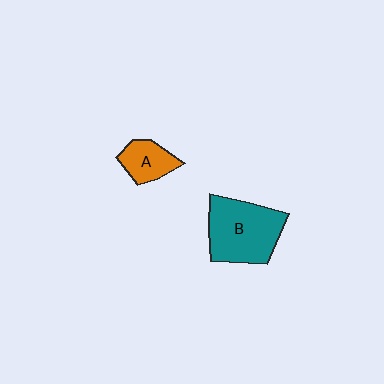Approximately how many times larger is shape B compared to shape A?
Approximately 2.3 times.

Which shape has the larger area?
Shape B (teal).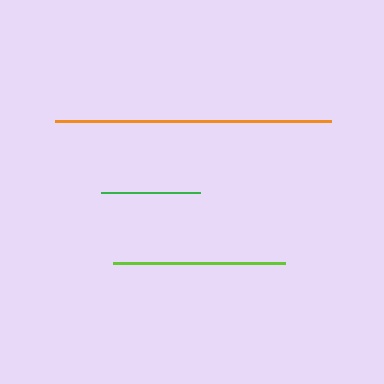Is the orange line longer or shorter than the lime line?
The orange line is longer than the lime line.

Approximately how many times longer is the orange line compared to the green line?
The orange line is approximately 2.8 times the length of the green line.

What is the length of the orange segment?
The orange segment is approximately 276 pixels long.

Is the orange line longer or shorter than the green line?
The orange line is longer than the green line.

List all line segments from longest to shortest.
From longest to shortest: orange, lime, green.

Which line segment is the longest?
The orange line is the longest at approximately 276 pixels.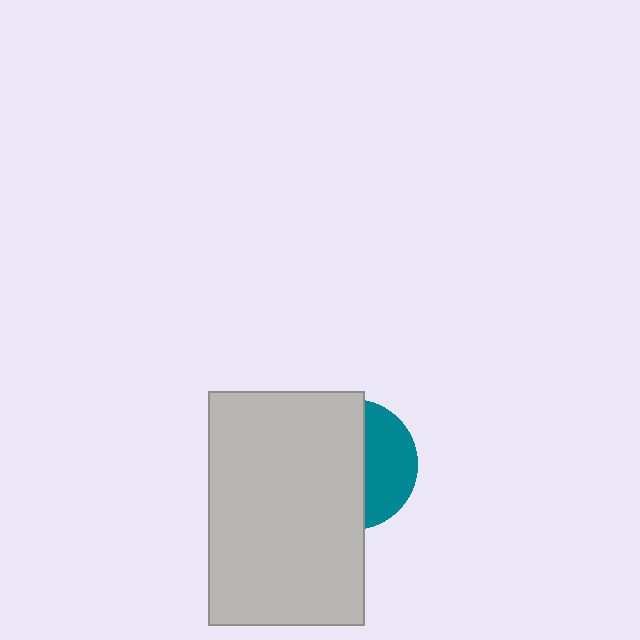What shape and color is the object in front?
The object in front is a light gray rectangle.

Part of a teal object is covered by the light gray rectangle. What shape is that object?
It is a circle.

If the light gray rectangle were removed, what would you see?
You would see the complete teal circle.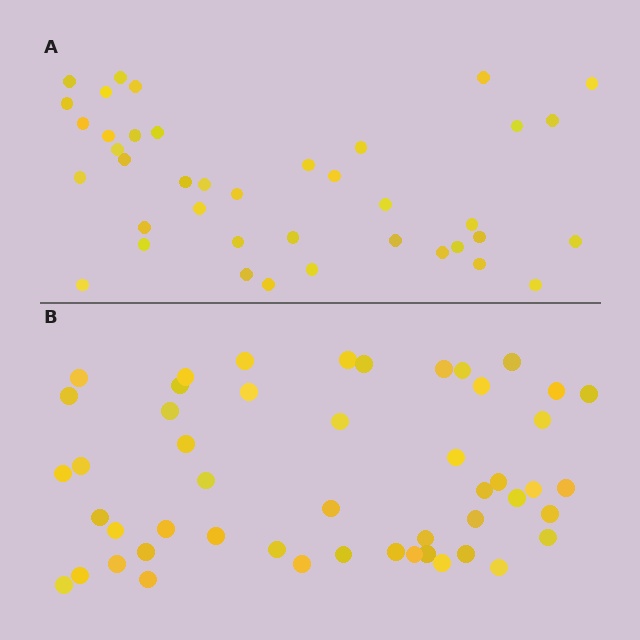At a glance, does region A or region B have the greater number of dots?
Region B (the bottom region) has more dots.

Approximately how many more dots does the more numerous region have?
Region B has roughly 10 or so more dots than region A.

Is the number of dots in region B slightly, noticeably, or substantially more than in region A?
Region B has noticeably more, but not dramatically so. The ratio is roughly 1.2 to 1.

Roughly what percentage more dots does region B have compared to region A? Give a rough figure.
About 25% more.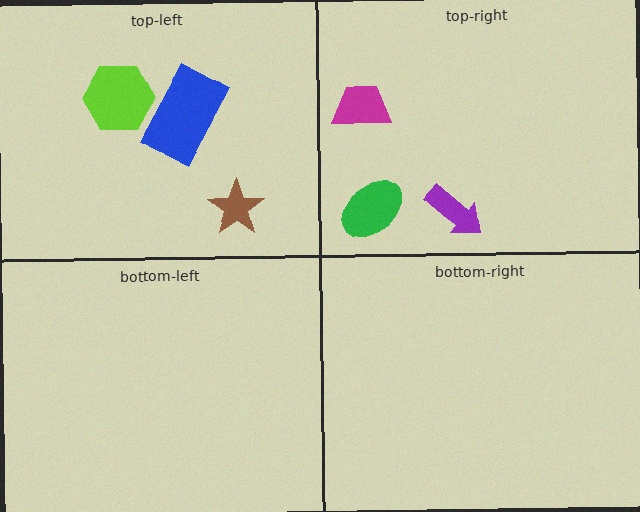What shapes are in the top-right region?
The purple arrow, the green ellipse, the magenta trapezoid.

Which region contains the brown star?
The top-left region.